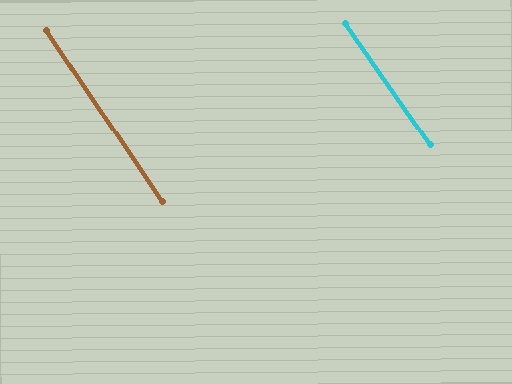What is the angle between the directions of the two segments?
Approximately 1 degree.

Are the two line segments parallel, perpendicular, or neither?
Parallel — their directions differ by only 0.9°.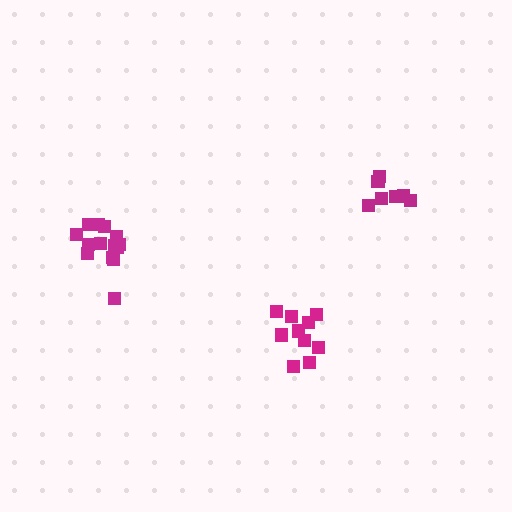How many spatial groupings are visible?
There are 3 spatial groupings.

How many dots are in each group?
Group 1: 14 dots, Group 2: 10 dots, Group 3: 8 dots (32 total).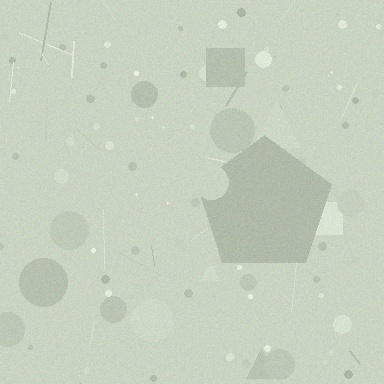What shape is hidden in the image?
A pentagon is hidden in the image.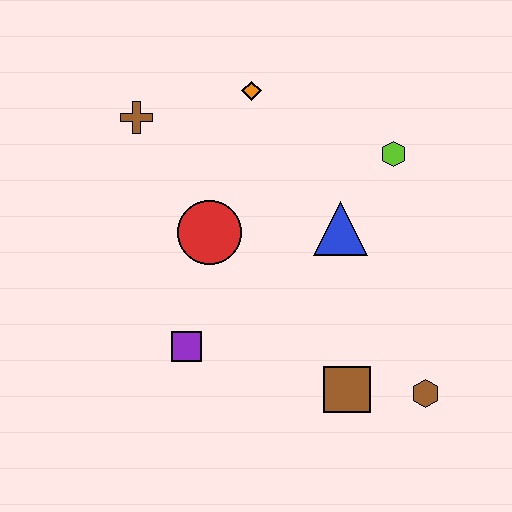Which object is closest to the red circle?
The purple square is closest to the red circle.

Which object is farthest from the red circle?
The brown hexagon is farthest from the red circle.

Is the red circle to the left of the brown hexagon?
Yes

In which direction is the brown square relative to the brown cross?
The brown square is below the brown cross.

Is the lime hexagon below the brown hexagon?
No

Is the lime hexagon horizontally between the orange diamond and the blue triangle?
No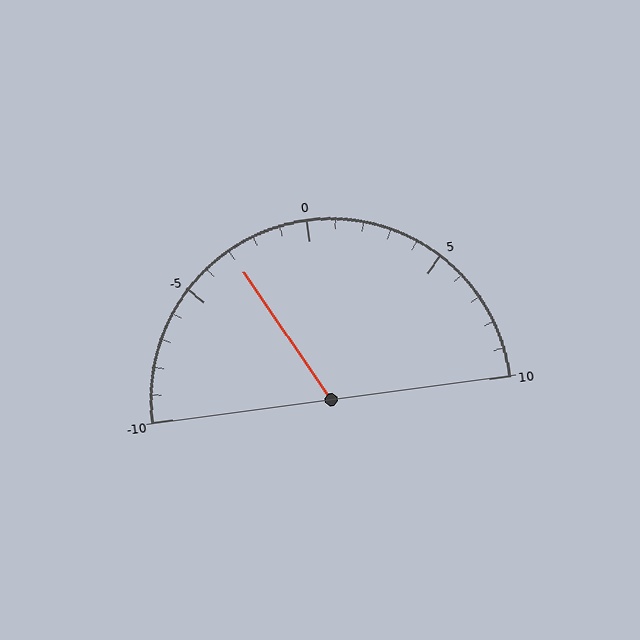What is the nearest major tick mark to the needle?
The nearest major tick mark is -5.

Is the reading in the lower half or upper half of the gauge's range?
The reading is in the lower half of the range (-10 to 10).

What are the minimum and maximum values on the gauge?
The gauge ranges from -10 to 10.